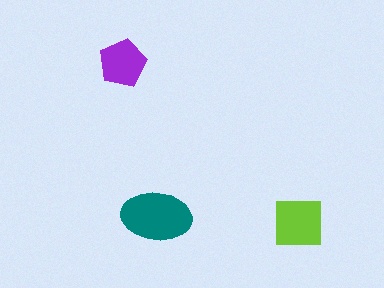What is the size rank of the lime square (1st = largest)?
2nd.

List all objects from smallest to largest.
The purple pentagon, the lime square, the teal ellipse.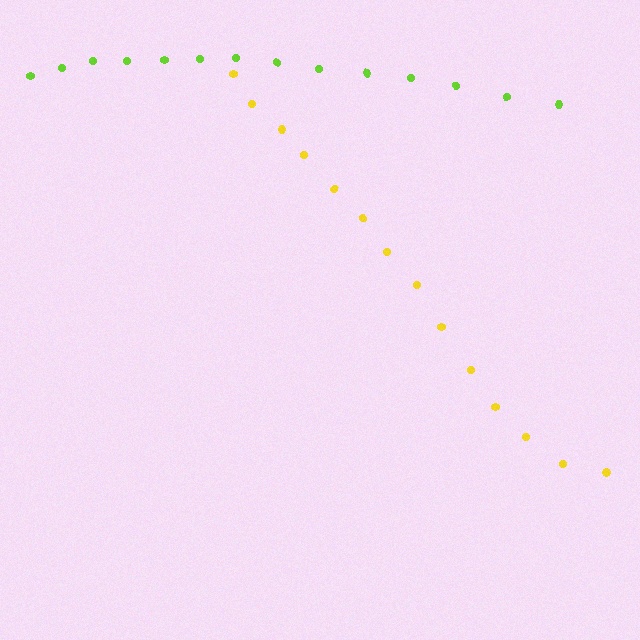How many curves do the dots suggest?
There are 2 distinct paths.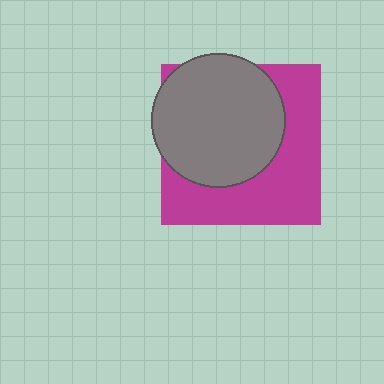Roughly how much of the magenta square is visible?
About half of it is visible (roughly 49%).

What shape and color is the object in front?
The object in front is a gray circle.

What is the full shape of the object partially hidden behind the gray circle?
The partially hidden object is a magenta square.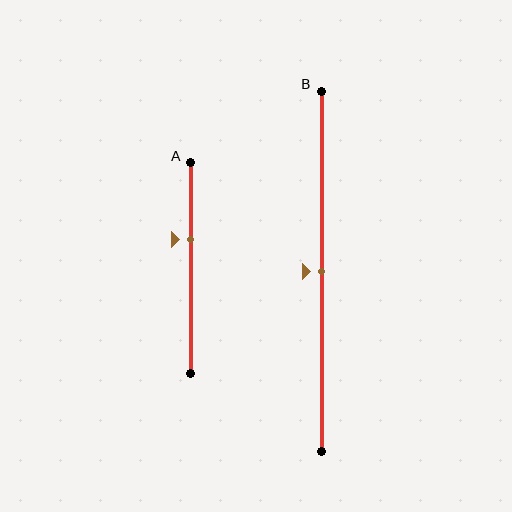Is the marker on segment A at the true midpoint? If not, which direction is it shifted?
No, the marker on segment A is shifted upward by about 14% of the segment length.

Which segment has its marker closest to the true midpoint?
Segment B has its marker closest to the true midpoint.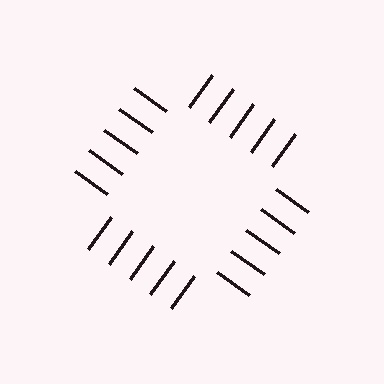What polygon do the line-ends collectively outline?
An illusory square — the line segments terminate on its edges but no continuous stroke is drawn.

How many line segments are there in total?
20 — 5 along each of the 4 edges.